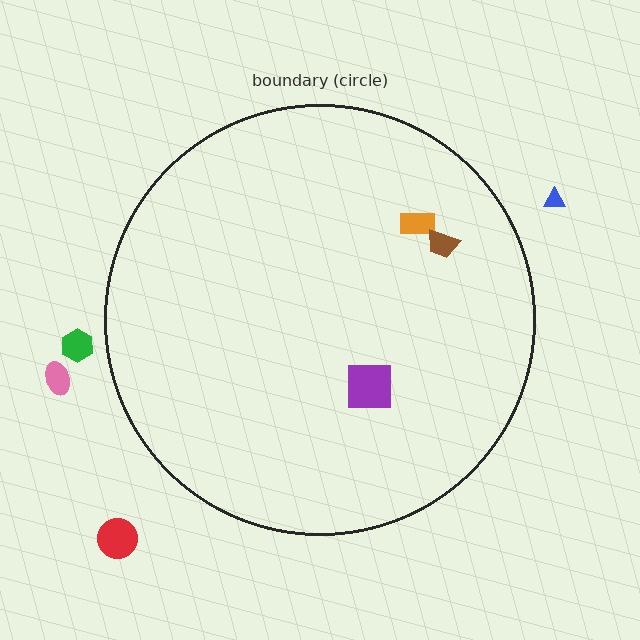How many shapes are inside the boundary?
3 inside, 4 outside.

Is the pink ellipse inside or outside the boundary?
Outside.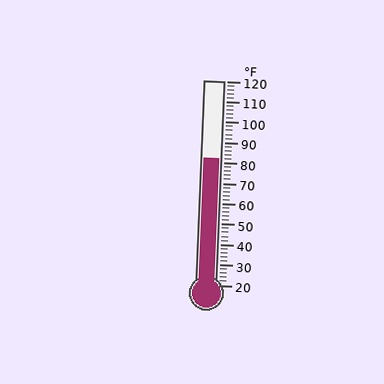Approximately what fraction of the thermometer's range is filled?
The thermometer is filled to approximately 60% of its range.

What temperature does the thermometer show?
The thermometer shows approximately 82°F.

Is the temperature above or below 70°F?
The temperature is above 70°F.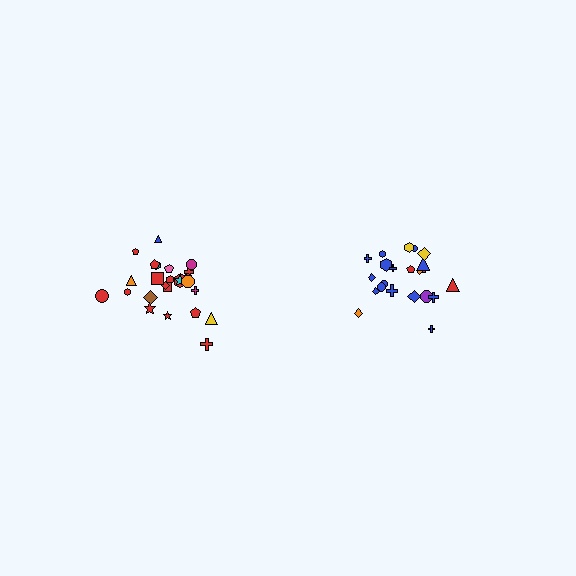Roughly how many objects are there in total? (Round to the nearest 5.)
Roughly 45 objects in total.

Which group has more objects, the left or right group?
The left group.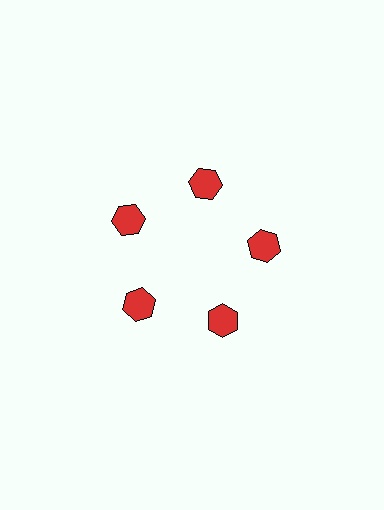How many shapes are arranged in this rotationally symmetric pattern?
There are 5 shapes, arranged in 5 groups of 1.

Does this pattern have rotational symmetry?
Yes, this pattern has 5-fold rotational symmetry. It looks the same after rotating 72 degrees around the center.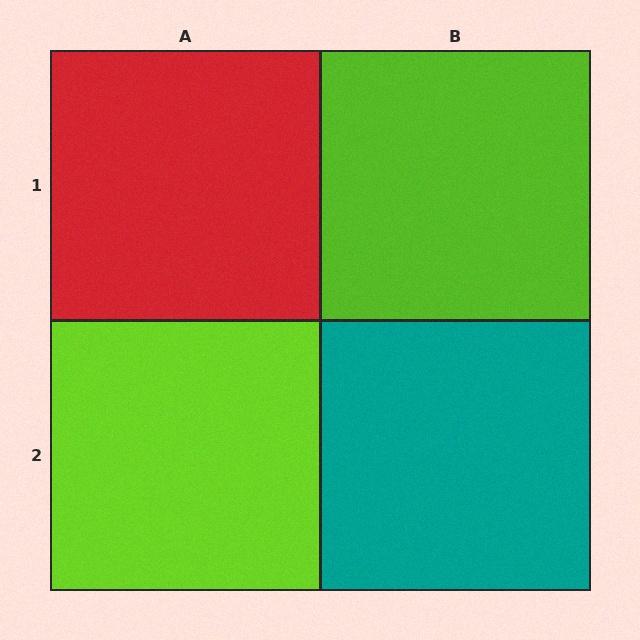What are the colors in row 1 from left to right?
Red, lime.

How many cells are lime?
2 cells are lime.